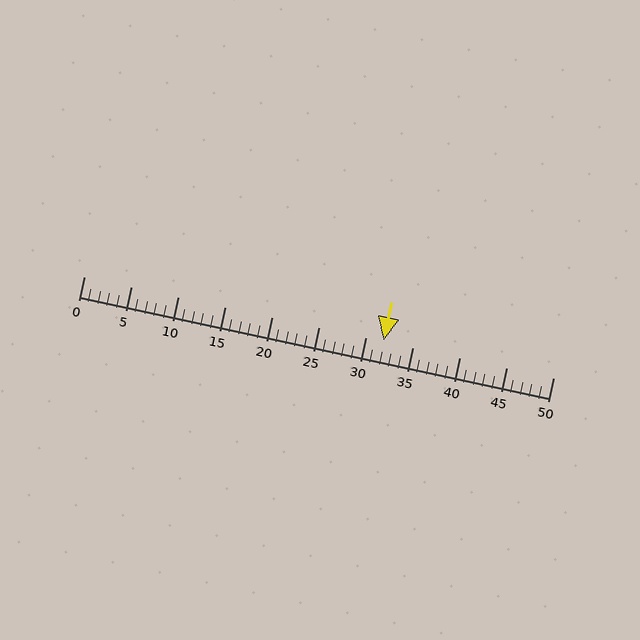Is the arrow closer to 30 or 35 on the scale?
The arrow is closer to 30.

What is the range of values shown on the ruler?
The ruler shows values from 0 to 50.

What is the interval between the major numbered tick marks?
The major tick marks are spaced 5 units apart.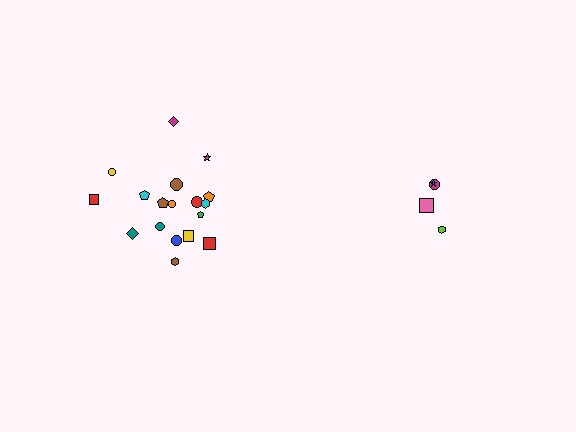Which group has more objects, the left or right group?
The left group.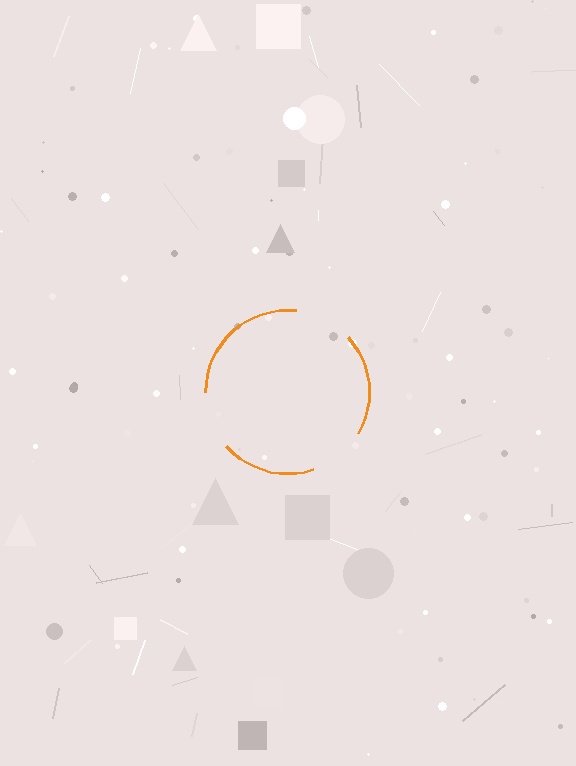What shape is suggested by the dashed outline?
The dashed outline suggests a circle.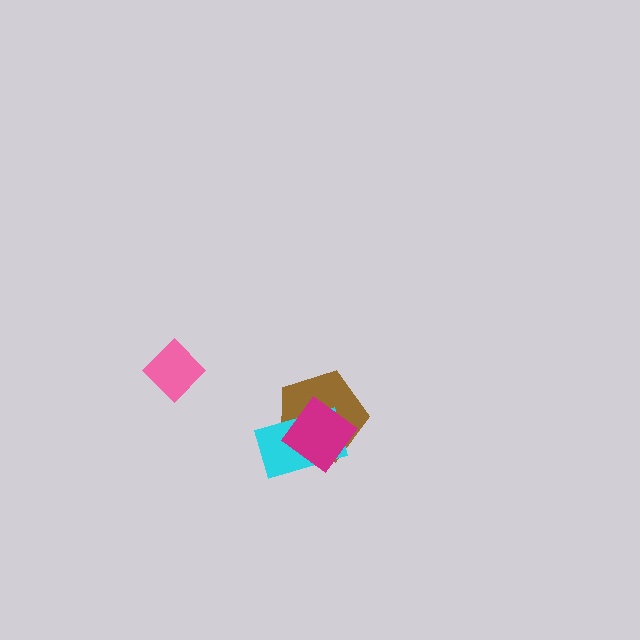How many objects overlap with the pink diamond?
0 objects overlap with the pink diamond.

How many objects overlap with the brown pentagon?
2 objects overlap with the brown pentagon.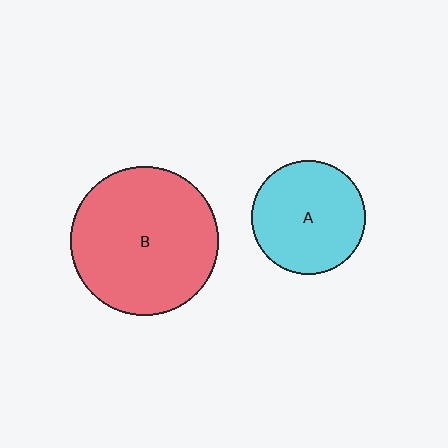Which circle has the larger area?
Circle B (red).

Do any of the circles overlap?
No, none of the circles overlap.